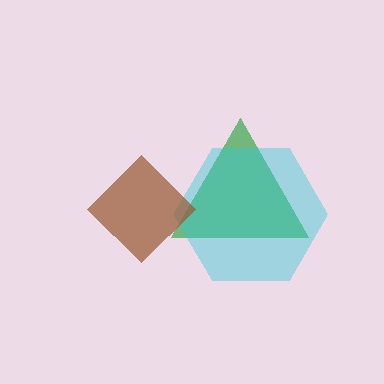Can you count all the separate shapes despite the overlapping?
Yes, there are 3 separate shapes.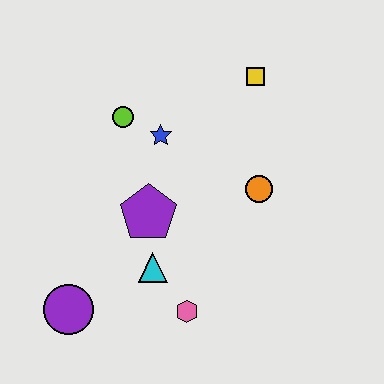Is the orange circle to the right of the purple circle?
Yes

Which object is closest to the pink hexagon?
The cyan triangle is closest to the pink hexagon.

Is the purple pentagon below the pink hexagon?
No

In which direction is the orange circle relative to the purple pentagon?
The orange circle is to the right of the purple pentagon.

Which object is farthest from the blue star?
The purple circle is farthest from the blue star.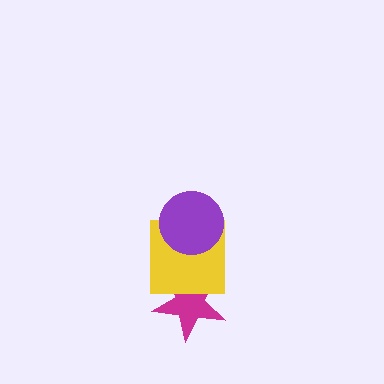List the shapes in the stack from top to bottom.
From top to bottom: the purple circle, the yellow square, the magenta star.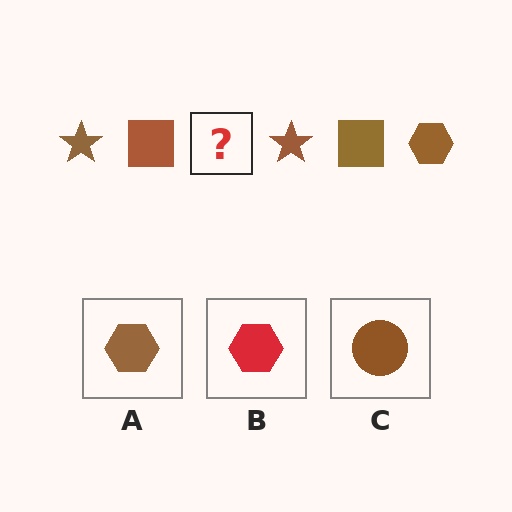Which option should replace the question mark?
Option A.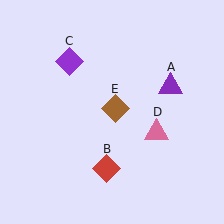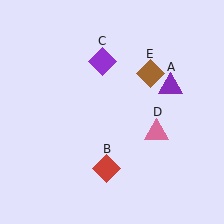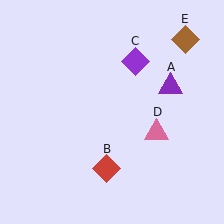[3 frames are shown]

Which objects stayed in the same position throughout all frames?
Purple triangle (object A) and red diamond (object B) and pink triangle (object D) remained stationary.